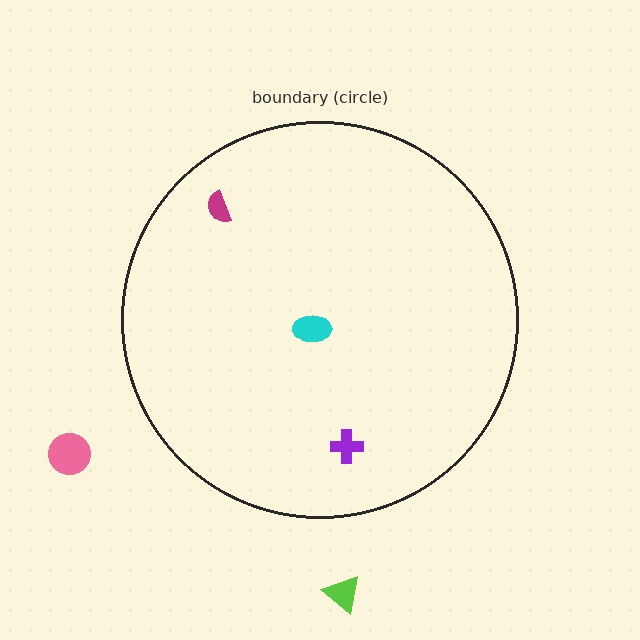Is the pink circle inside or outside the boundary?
Outside.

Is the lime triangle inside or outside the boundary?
Outside.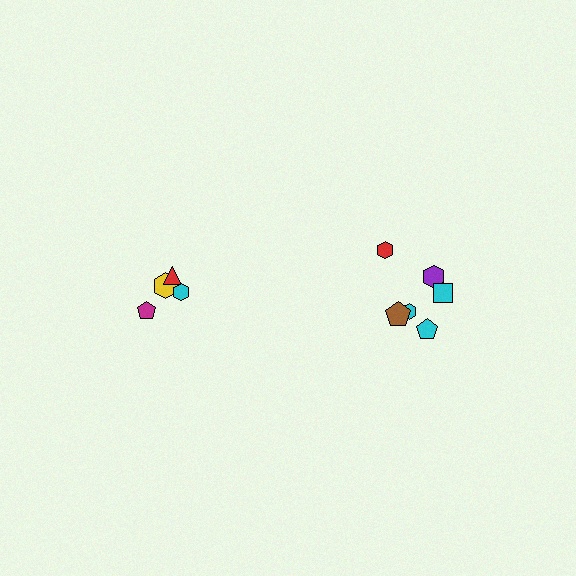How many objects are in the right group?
There are 6 objects.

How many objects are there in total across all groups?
There are 10 objects.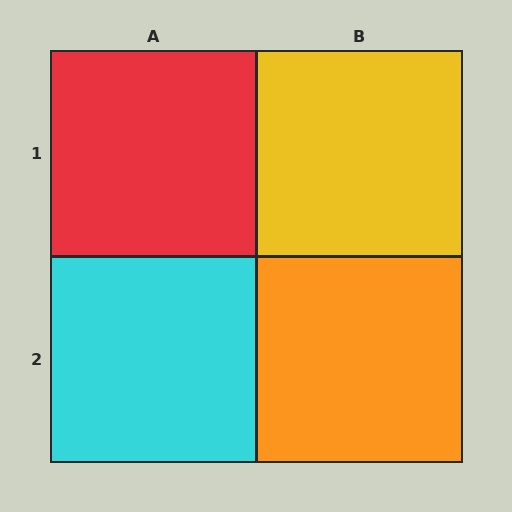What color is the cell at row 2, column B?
Orange.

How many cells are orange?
1 cell is orange.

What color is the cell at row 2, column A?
Cyan.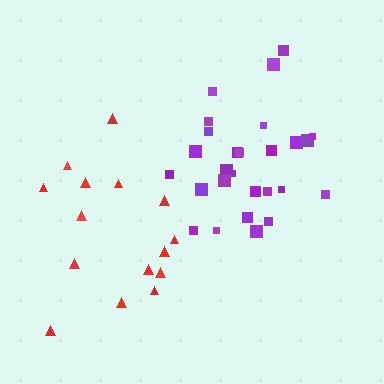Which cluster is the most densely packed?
Purple.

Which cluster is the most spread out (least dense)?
Red.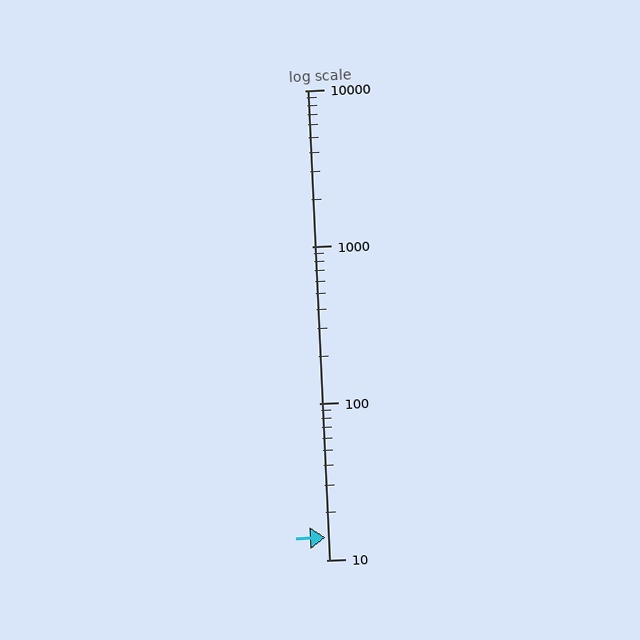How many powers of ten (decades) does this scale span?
The scale spans 3 decades, from 10 to 10000.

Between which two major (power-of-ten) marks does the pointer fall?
The pointer is between 10 and 100.